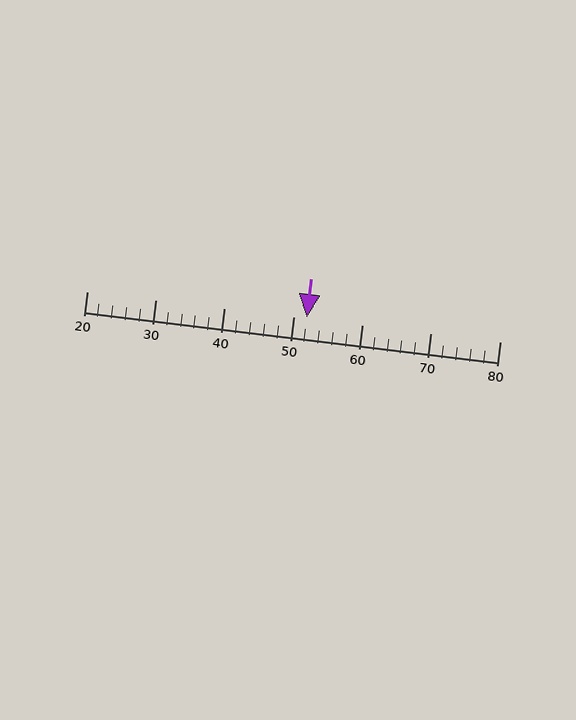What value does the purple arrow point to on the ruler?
The purple arrow points to approximately 52.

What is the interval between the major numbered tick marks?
The major tick marks are spaced 10 units apart.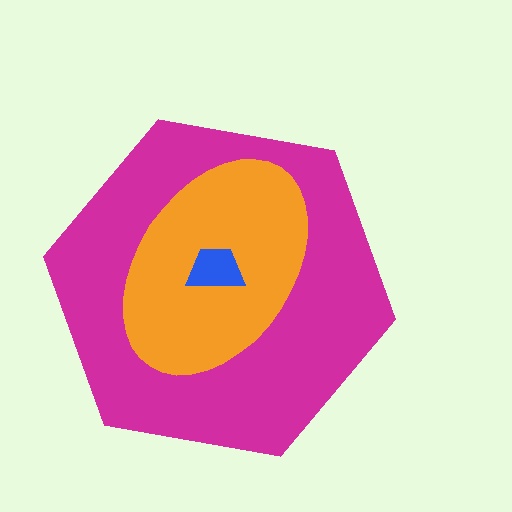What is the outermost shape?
The magenta hexagon.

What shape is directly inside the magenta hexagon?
The orange ellipse.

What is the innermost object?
The blue trapezoid.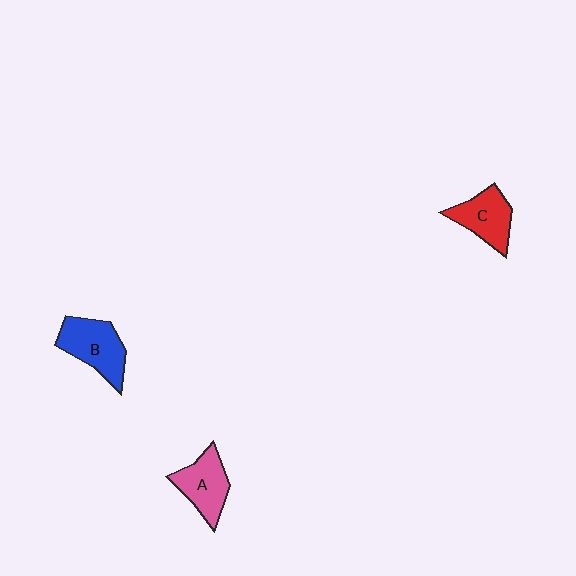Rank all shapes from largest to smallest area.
From largest to smallest: B (blue), A (pink), C (red).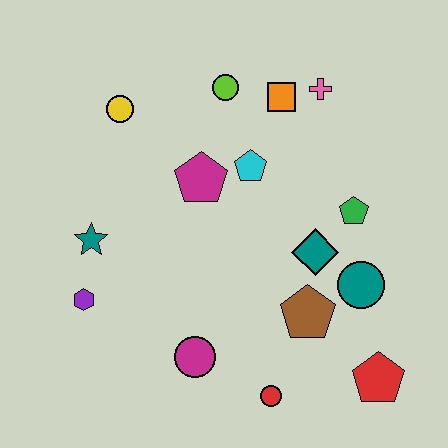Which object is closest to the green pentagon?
The teal diamond is closest to the green pentagon.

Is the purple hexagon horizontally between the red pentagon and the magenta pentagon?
No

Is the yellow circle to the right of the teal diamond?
No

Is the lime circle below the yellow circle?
No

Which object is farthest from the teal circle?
The yellow circle is farthest from the teal circle.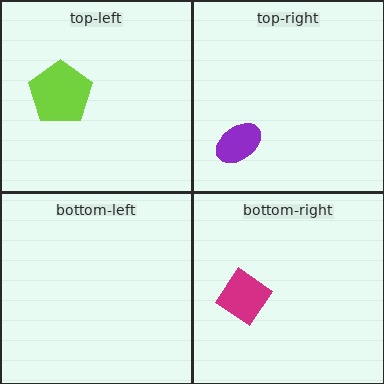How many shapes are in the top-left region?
1.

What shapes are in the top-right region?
The purple ellipse.